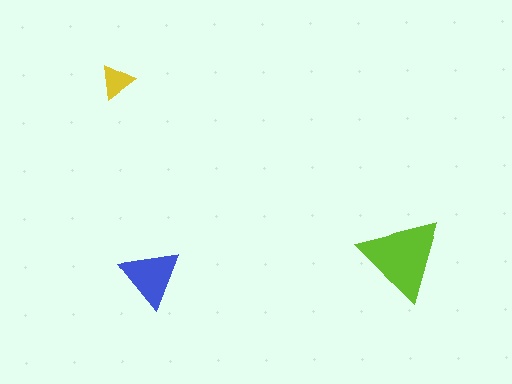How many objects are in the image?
There are 3 objects in the image.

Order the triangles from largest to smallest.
the lime one, the blue one, the yellow one.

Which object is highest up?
The yellow triangle is topmost.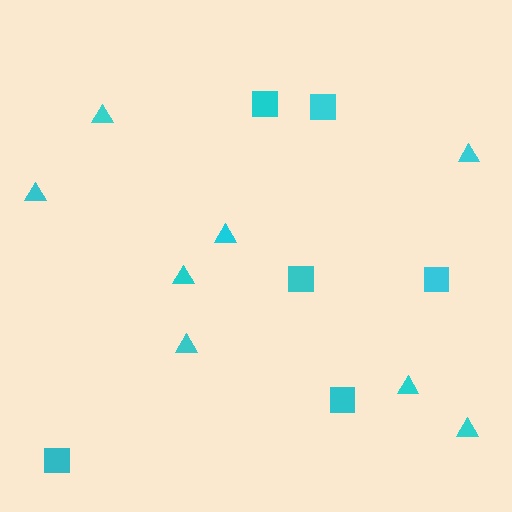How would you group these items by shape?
There are 2 groups: one group of squares (6) and one group of triangles (8).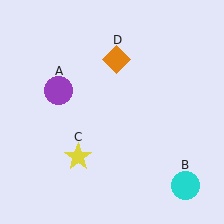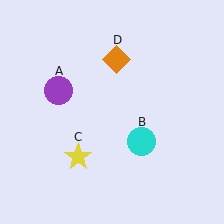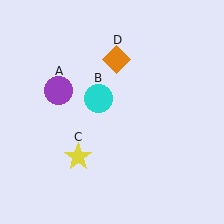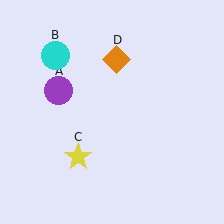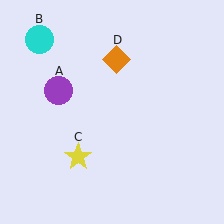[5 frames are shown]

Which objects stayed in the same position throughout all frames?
Purple circle (object A) and yellow star (object C) and orange diamond (object D) remained stationary.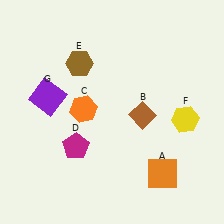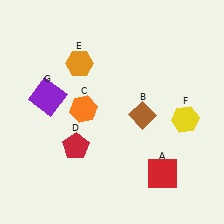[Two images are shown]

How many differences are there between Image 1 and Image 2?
There are 3 differences between the two images.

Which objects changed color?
A changed from orange to red. D changed from magenta to red. E changed from brown to orange.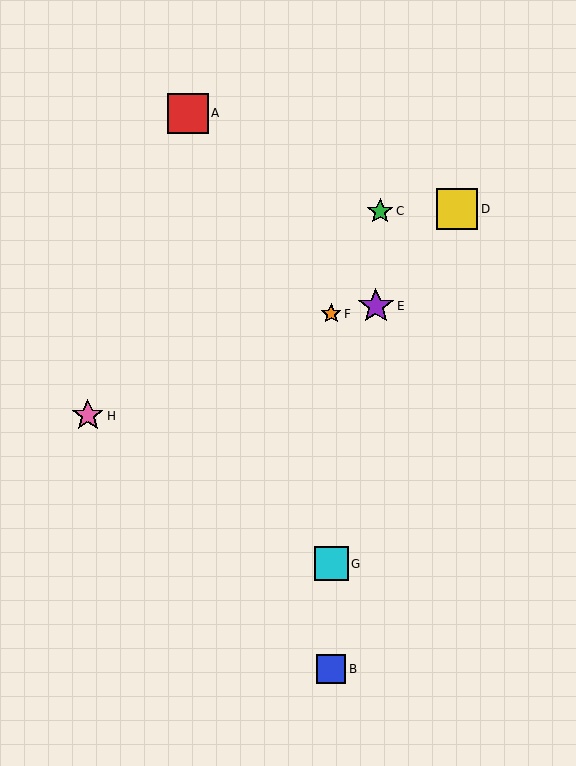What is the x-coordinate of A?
Object A is at x≈188.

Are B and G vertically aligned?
Yes, both are at x≈331.